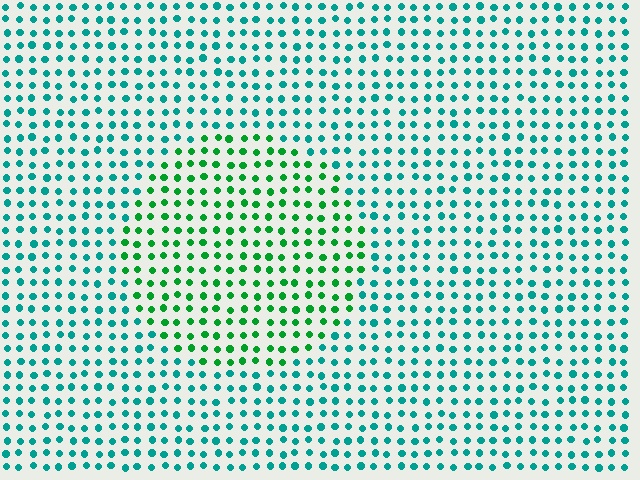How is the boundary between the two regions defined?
The boundary is defined purely by a slight shift in hue (about 41 degrees). Spacing, size, and orientation are identical on both sides.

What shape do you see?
I see a circle.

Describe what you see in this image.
The image is filled with small teal elements in a uniform arrangement. A circle-shaped region is visible where the elements are tinted to a slightly different hue, forming a subtle color boundary.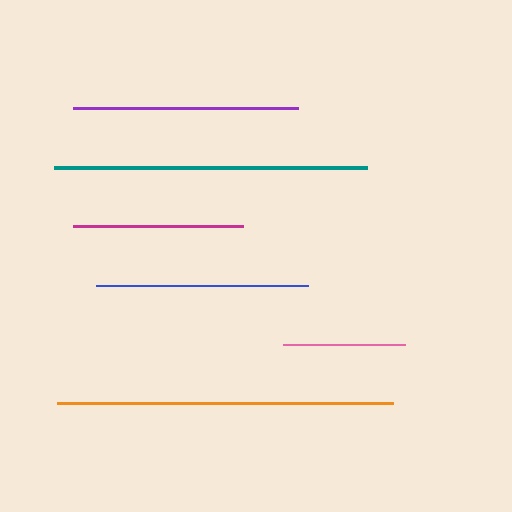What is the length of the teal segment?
The teal segment is approximately 314 pixels long.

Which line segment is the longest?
The orange line is the longest at approximately 336 pixels.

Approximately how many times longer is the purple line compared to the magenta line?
The purple line is approximately 1.3 times the length of the magenta line.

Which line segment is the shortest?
The pink line is the shortest at approximately 122 pixels.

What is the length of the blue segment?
The blue segment is approximately 213 pixels long.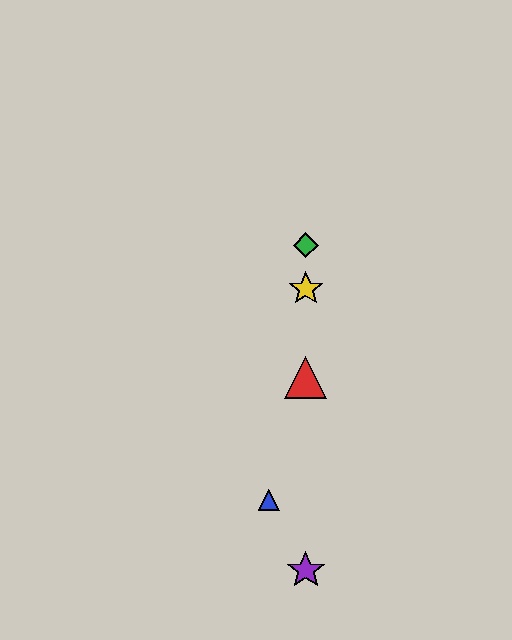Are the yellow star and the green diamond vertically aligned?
Yes, both are at x≈306.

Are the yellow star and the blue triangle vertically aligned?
No, the yellow star is at x≈306 and the blue triangle is at x≈269.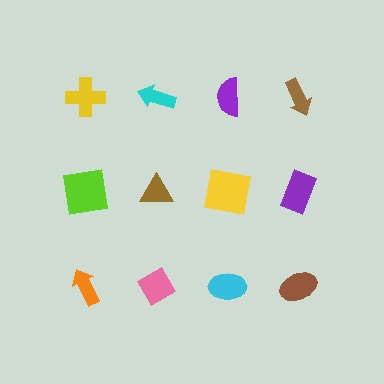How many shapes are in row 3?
4 shapes.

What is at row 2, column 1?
A lime square.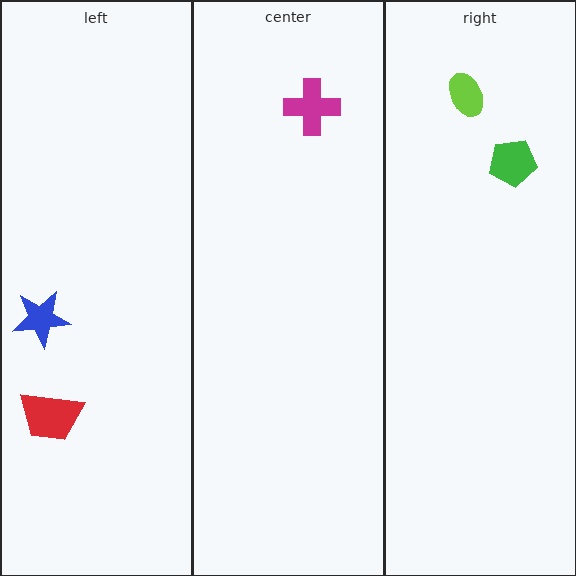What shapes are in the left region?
The blue star, the red trapezoid.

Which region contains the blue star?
The left region.